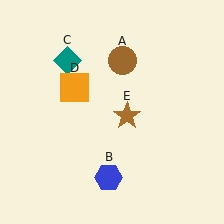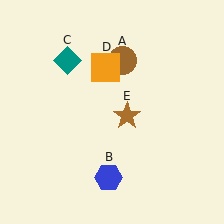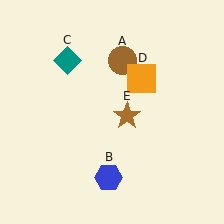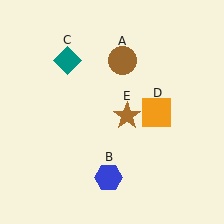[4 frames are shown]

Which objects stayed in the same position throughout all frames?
Brown circle (object A) and blue hexagon (object B) and teal diamond (object C) and brown star (object E) remained stationary.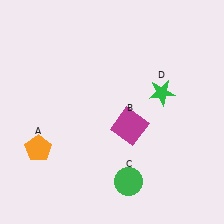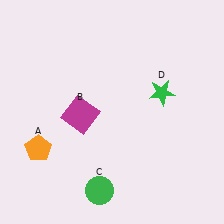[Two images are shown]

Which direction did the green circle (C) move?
The green circle (C) moved left.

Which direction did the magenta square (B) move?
The magenta square (B) moved left.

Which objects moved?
The objects that moved are: the magenta square (B), the green circle (C).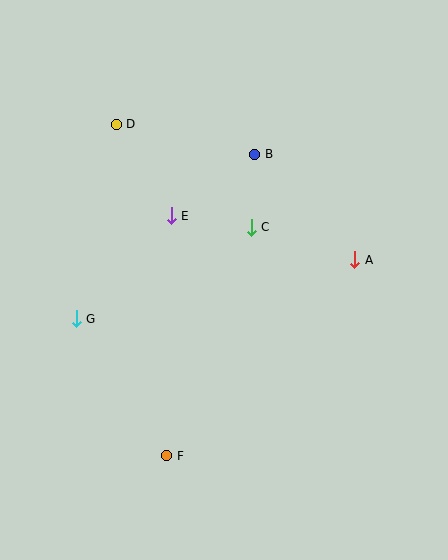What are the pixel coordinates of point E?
Point E is at (171, 216).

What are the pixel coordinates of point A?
Point A is at (355, 260).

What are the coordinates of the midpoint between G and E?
The midpoint between G and E is at (124, 267).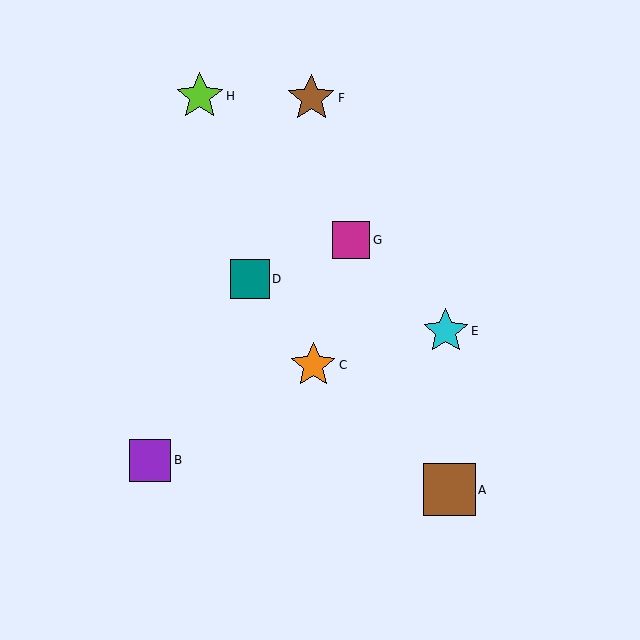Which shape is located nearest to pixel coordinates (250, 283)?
The teal square (labeled D) at (250, 279) is nearest to that location.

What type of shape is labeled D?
Shape D is a teal square.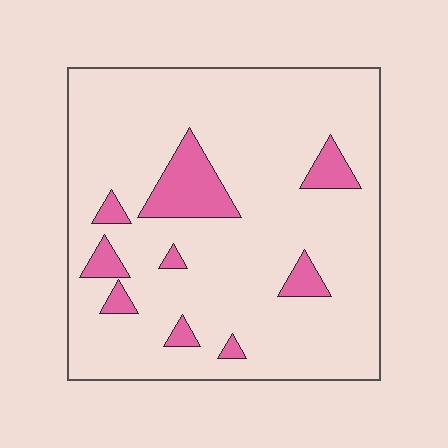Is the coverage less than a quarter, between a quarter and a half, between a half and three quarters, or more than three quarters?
Less than a quarter.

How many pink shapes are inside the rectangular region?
9.